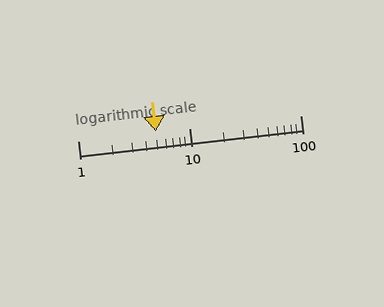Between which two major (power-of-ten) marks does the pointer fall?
The pointer is between 1 and 10.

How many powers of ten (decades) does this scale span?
The scale spans 2 decades, from 1 to 100.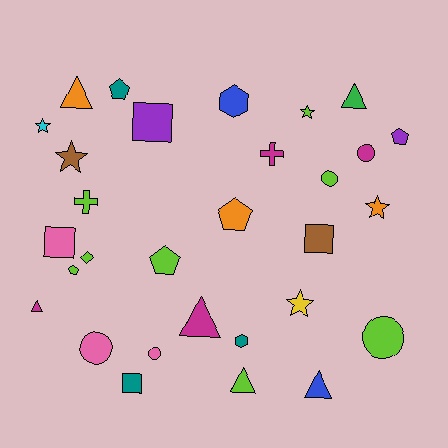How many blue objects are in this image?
There are 2 blue objects.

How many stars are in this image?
There are 5 stars.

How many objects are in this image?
There are 30 objects.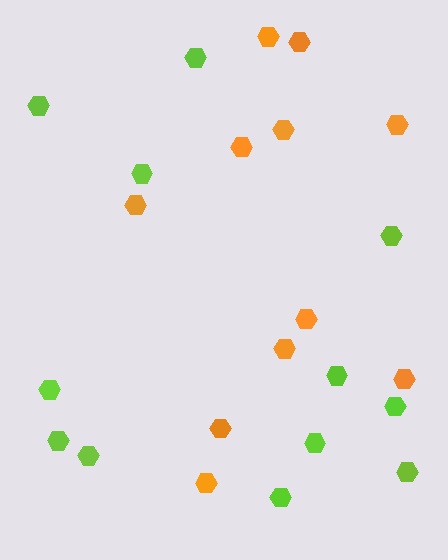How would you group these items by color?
There are 2 groups: one group of orange hexagons (11) and one group of lime hexagons (12).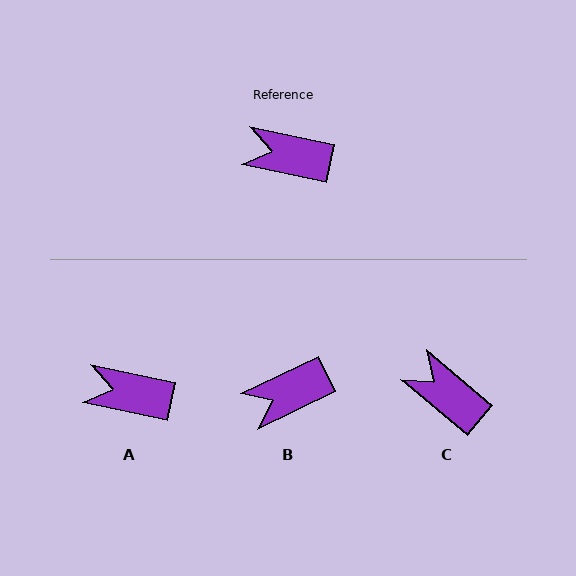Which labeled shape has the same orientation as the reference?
A.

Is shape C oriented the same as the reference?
No, it is off by about 28 degrees.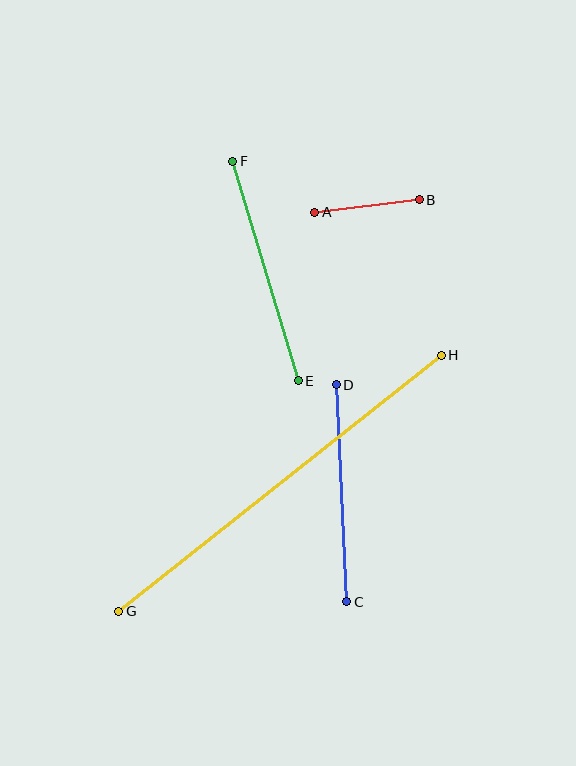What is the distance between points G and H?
The distance is approximately 412 pixels.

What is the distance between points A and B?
The distance is approximately 105 pixels.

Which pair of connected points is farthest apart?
Points G and H are farthest apart.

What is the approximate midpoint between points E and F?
The midpoint is at approximately (265, 271) pixels.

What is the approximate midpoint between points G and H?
The midpoint is at approximately (280, 483) pixels.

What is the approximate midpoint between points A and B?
The midpoint is at approximately (367, 206) pixels.